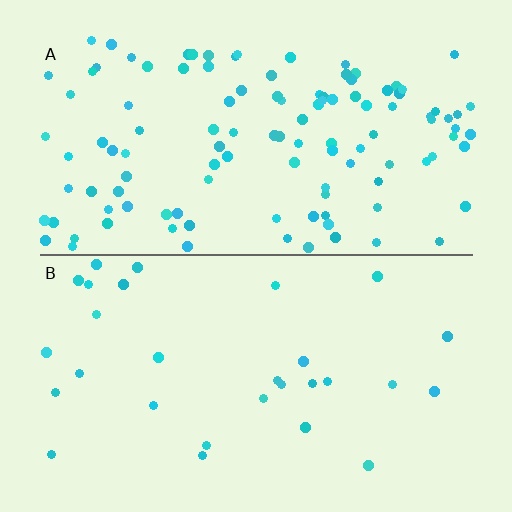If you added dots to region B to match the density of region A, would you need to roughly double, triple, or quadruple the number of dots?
Approximately quadruple.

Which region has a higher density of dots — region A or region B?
A (the top).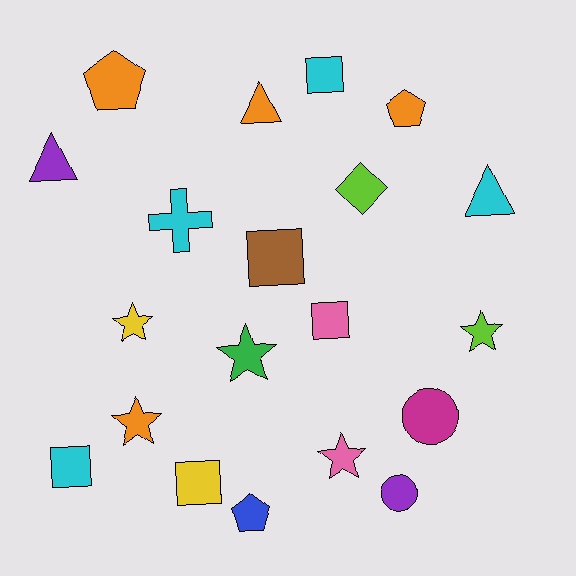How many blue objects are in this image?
There is 1 blue object.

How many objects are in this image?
There are 20 objects.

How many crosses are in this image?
There is 1 cross.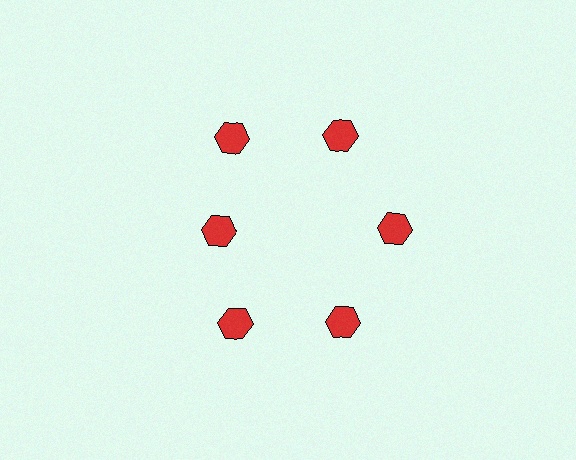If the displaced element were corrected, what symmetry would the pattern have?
It would have 6-fold rotational symmetry — the pattern would map onto itself every 60 degrees.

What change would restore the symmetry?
The symmetry would be restored by moving it outward, back onto the ring so that all 6 hexagons sit at equal angles and equal distance from the center.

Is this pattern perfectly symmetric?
No. The 6 red hexagons are arranged in a ring, but one element near the 9 o'clock position is pulled inward toward the center, breaking the 6-fold rotational symmetry.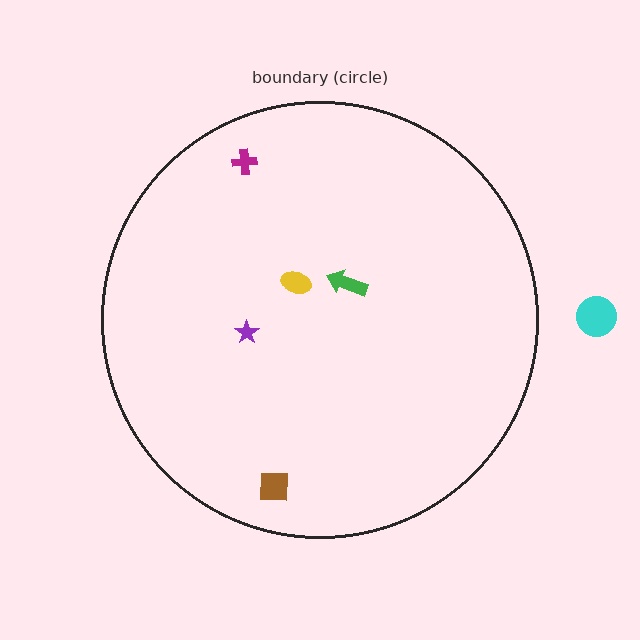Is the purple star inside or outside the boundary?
Inside.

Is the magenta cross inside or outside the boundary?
Inside.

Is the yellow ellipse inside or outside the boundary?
Inside.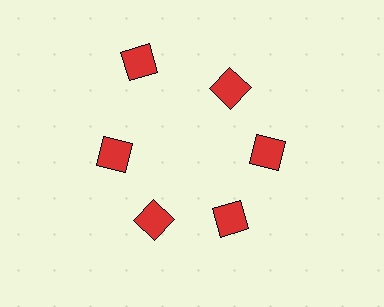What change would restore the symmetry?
The symmetry would be restored by moving it inward, back onto the ring so that all 6 diamonds sit at equal angles and equal distance from the center.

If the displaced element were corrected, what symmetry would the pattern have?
It would have 6-fold rotational symmetry — the pattern would map onto itself every 60 degrees.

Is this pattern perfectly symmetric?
No. The 6 red diamonds are arranged in a ring, but one element near the 11 o'clock position is pushed outward from the center, breaking the 6-fold rotational symmetry.